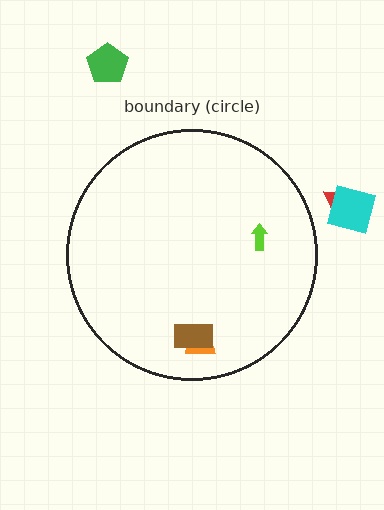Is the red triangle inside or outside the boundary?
Outside.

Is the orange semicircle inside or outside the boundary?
Inside.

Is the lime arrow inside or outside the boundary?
Inside.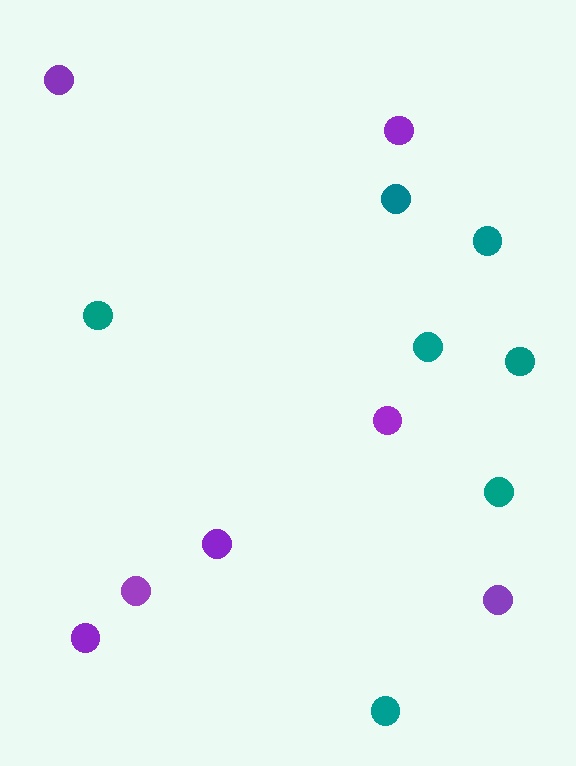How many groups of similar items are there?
There are 2 groups: one group of purple circles (7) and one group of teal circles (7).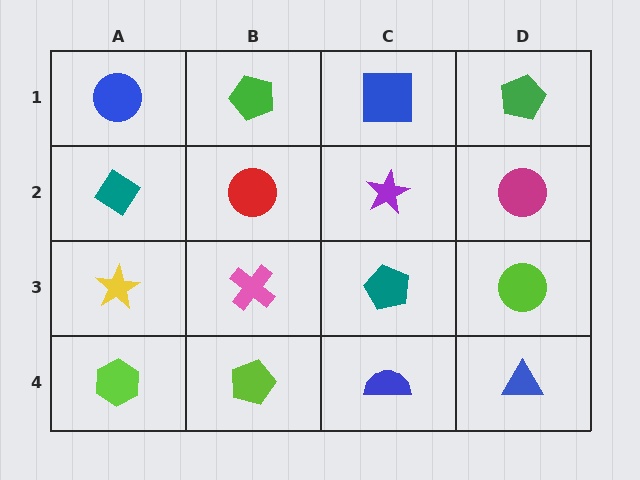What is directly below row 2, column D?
A lime circle.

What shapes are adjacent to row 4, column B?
A pink cross (row 3, column B), a lime hexagon (row 4, column A), a blue semicircle (row 4, column C).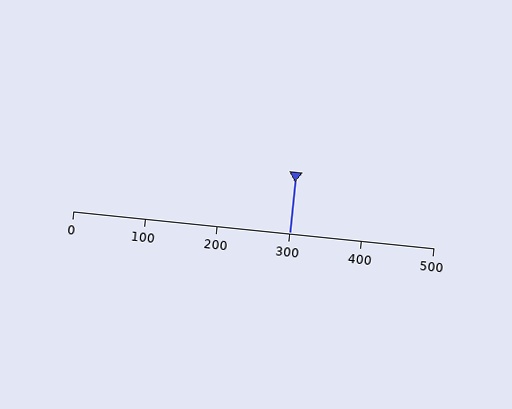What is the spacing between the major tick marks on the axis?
The major ticks are spaced 100 apart.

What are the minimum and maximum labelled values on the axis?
The axis runs from 0 to 500.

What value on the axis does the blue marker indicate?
The marker indicates approximately 300.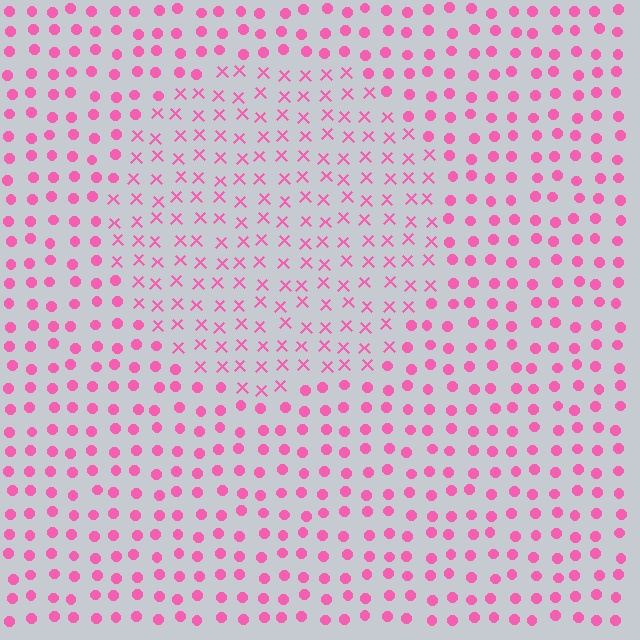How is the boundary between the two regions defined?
The boundary is defined by a change in element shape: X marks inside vs. circles outside. All elements share the same color and spacing.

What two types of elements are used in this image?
The image uses X marks inside the circle region and circles outside it.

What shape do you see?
I see a circle.